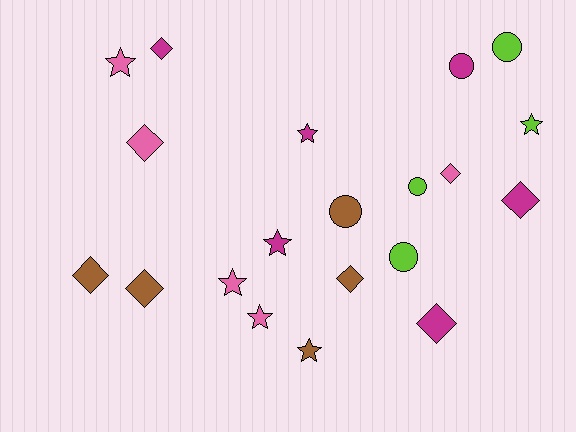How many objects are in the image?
There are 20 objects.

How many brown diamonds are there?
There are 3 brown diamonds.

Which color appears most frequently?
Magenta, with 6 objects.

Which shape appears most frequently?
Diamond, with 8 objects.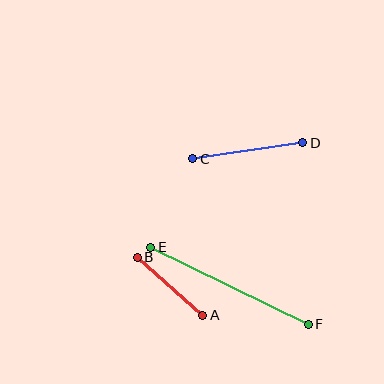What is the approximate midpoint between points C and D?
The midpoint is at approximately (248, 151) pixels.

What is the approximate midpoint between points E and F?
The midpoint is at approximately (229, 286) pixels.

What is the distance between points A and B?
The distance is approximately 88 pixels.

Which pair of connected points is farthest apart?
Points E and F are farthest apart.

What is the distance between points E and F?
The distance is approximately 175 pixels.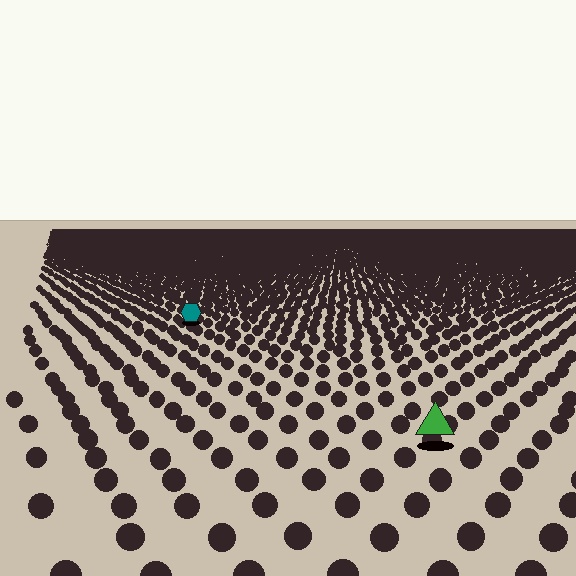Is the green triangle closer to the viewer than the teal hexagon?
Yes. The green triangle is closer — you can tell from the texture gradient: the ground texture is coarser near it.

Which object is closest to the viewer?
The green triangle is closest. The texture marks near it are larger and more spread out.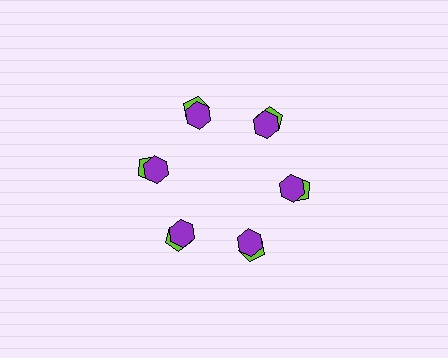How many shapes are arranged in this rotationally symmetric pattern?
There are 12 shapes, arranged in 6 groups of 2.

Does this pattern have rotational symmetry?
Yes, this pattern has 6-fold rotational symmetry. It looks the same after rotating 60 degrees around the center.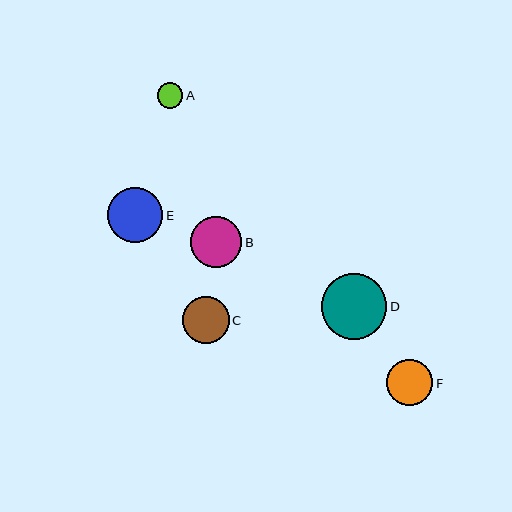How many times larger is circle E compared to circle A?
Circle E is approximately 2.2 times the size of circle A.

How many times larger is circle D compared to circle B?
Circle D is approximately 1.3 times the size of circle B.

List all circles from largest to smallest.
From largest to smallest: D, E, B, C, F, A.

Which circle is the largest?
Circle D is the largest with a size of approximately 66 pixels.